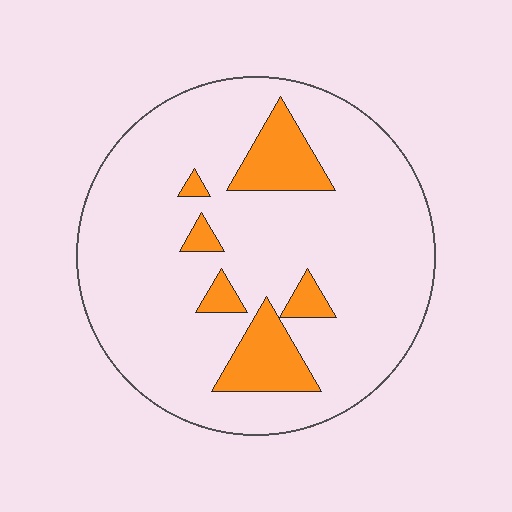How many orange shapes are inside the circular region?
6.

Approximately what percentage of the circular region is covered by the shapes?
Approximately 15%.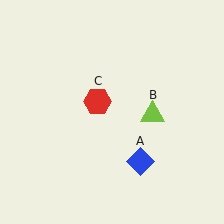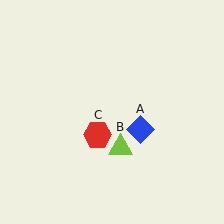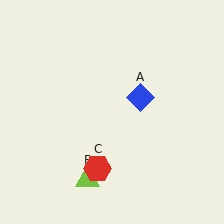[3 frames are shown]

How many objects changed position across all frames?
3 objects changed position: blue diamond (object A), lime triangle (object B), red hexagon (object C).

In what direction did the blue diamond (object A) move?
The blue diamond (object A) moved up.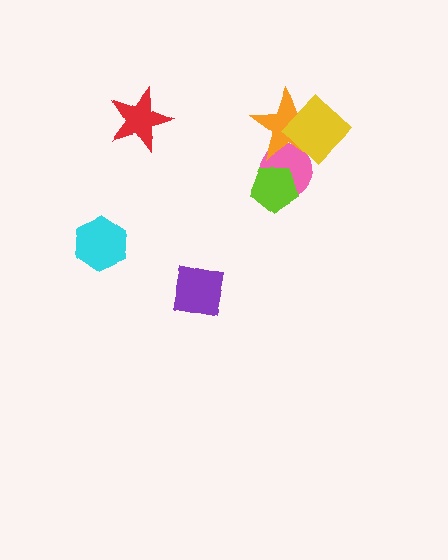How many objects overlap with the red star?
0 objects overlap with the red star.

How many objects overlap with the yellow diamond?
2 objects overlap with the yellow diamond.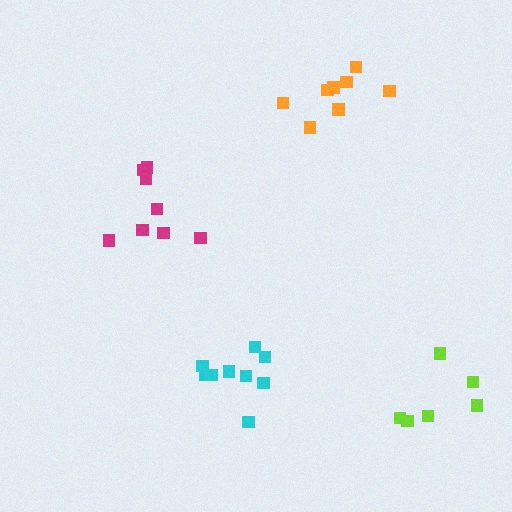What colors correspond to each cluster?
The clusters are colored: orange, cyan, magenta, lime.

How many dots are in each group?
Group 1: 8 dots, Group 2: 9 dots, Group 3: 8 dots, Group 4: 6 dots (31 total).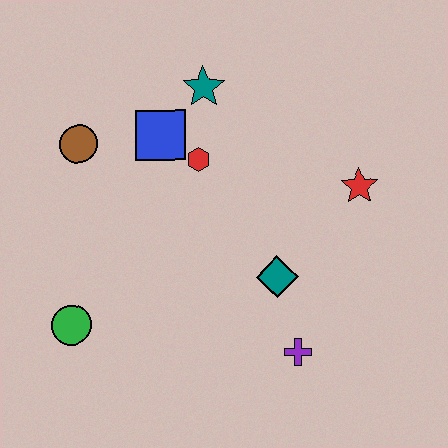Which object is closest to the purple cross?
The teal diamond is closest to the purple cross.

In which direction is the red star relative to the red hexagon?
The red star is to the right of the red hexagon.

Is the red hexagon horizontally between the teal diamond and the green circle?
Yes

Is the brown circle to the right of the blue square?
No